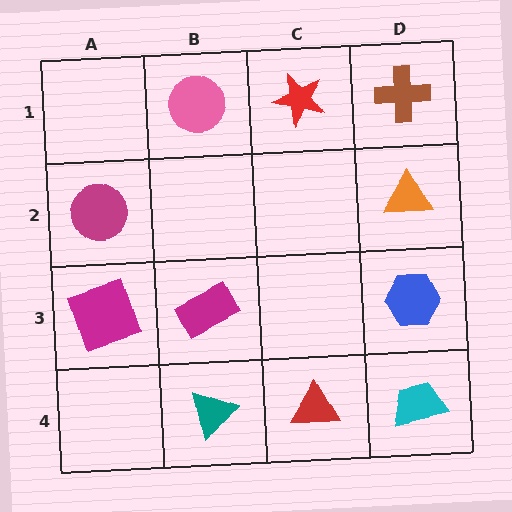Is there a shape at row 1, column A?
No, that cell is empty.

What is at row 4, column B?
A teal triangle.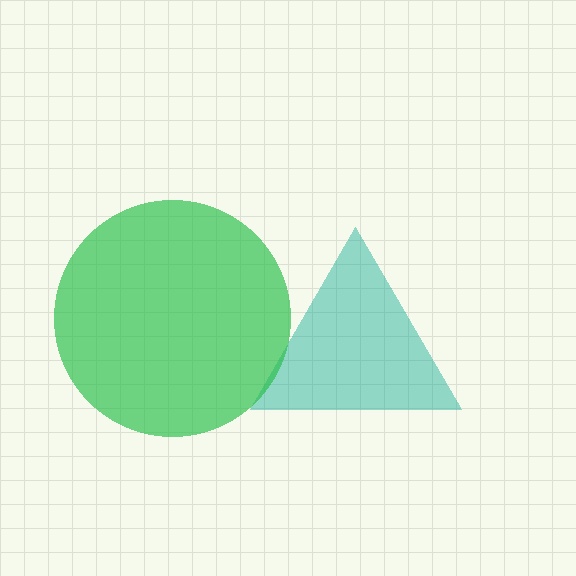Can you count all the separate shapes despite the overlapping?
Yes, there are 2 separate shapes.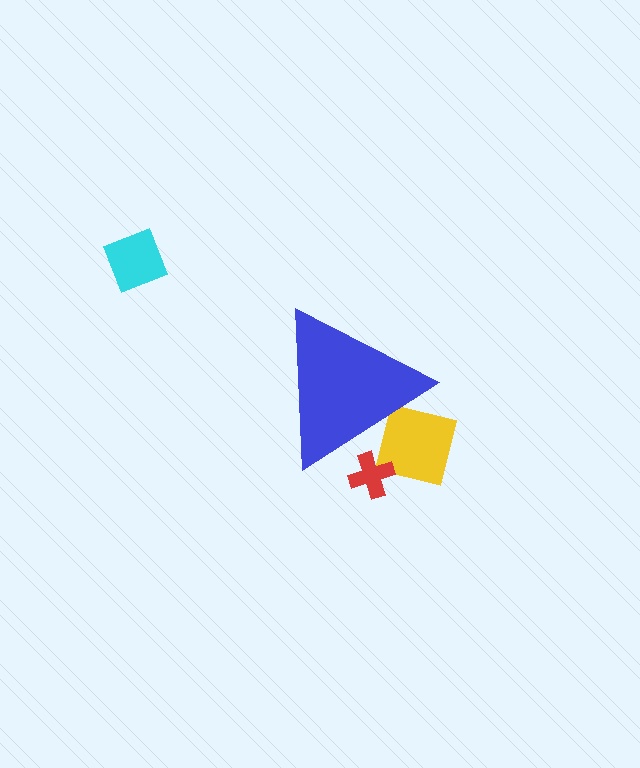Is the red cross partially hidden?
Yes, the red cross is partially hidden behind the blue triangle.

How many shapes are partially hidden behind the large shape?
2 shapes are partially hidden.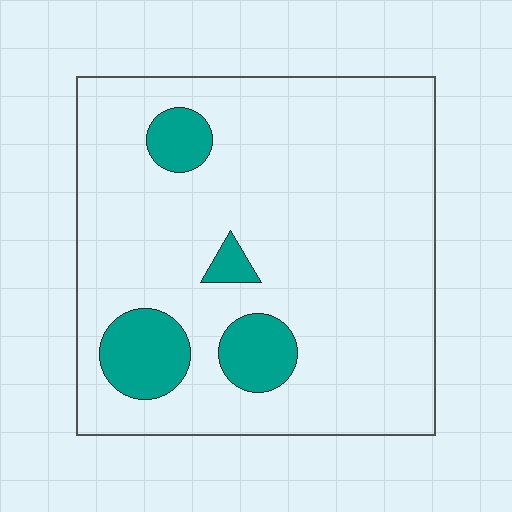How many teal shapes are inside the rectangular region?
4.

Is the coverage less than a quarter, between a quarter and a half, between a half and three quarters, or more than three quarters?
Less than a quarter.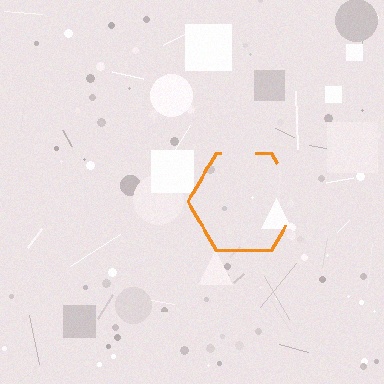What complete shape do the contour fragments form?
The contour fragments form a hexagon.